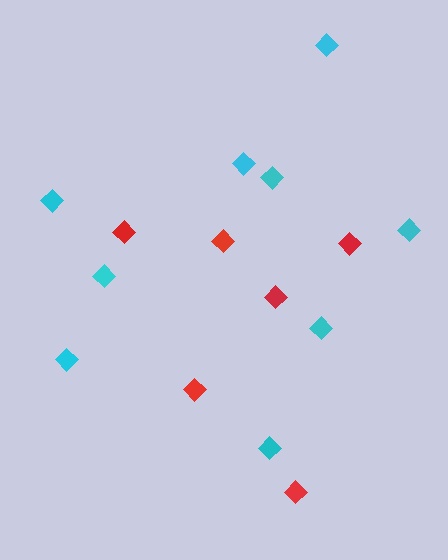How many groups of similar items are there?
There are 2 groups: one group of cyan diamonds (9) and one group of red diamonds (6).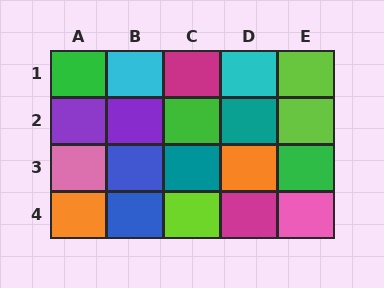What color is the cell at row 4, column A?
Orange.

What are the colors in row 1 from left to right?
Green, cyan, magenta, cyan, lime.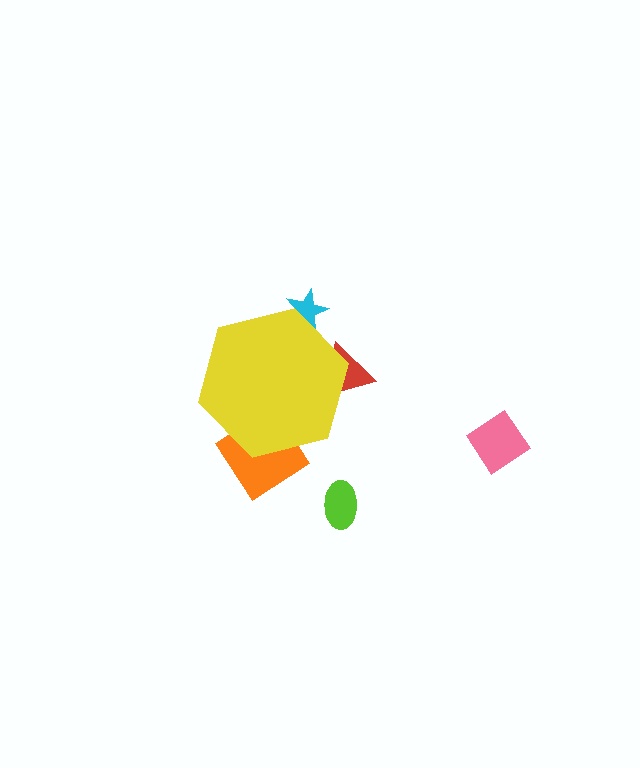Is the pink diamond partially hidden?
No, the pink diamond is fully visible.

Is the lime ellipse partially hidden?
No, the lime ellipse is fully visible.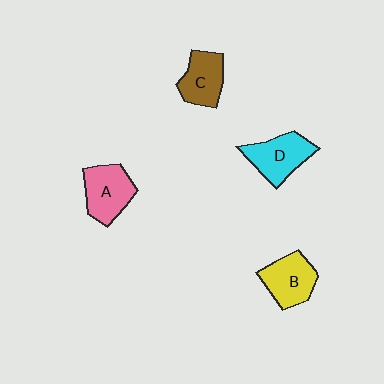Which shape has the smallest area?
Shape C (brown).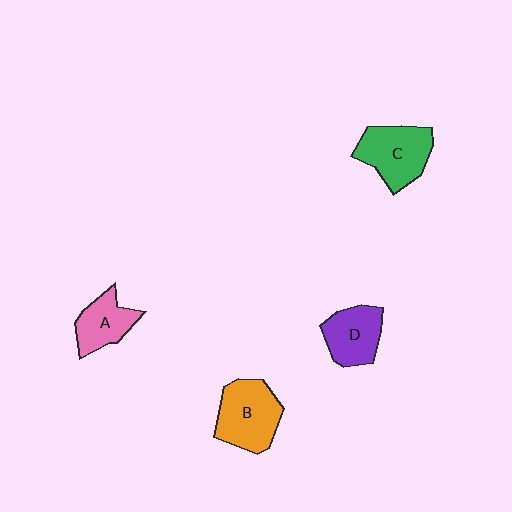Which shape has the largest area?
Shape B (orange).